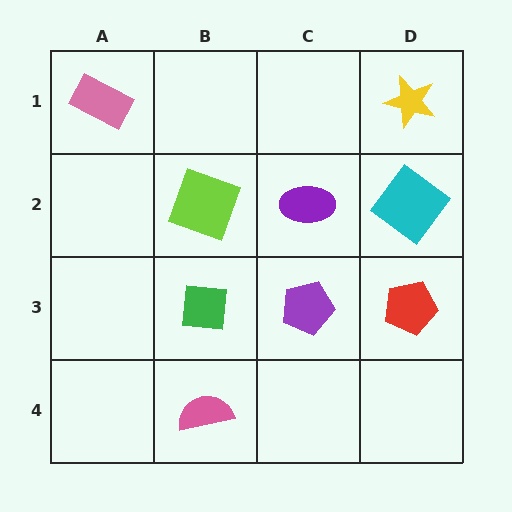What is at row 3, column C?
A purple pentagon.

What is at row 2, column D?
A cyan diamond.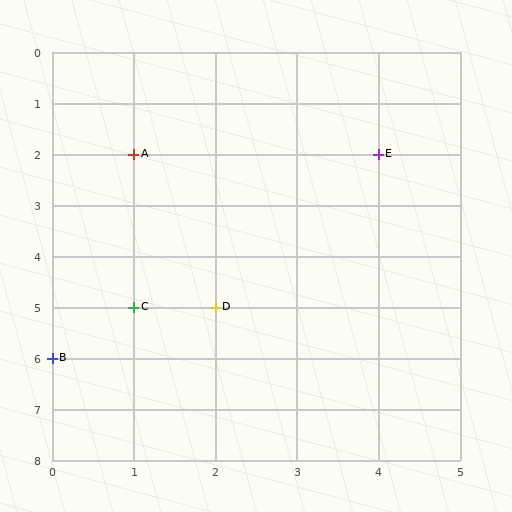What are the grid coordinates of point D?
Point D is at grid coordinates (2, 5).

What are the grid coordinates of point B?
Point B is at grid coordinates (0, 6).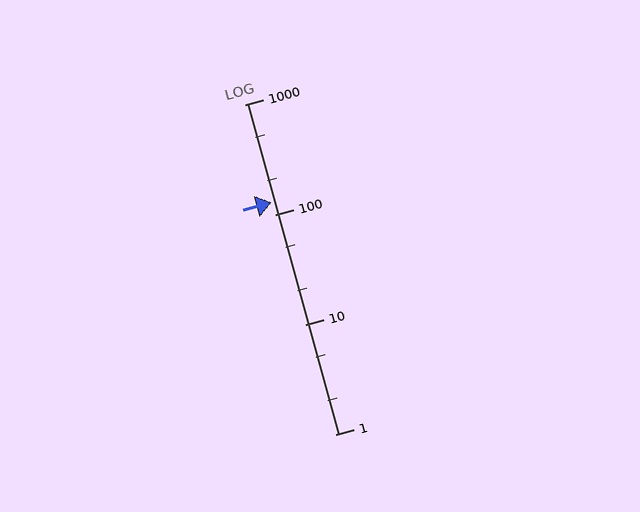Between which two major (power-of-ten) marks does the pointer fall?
The pointer is between 100 and 1000.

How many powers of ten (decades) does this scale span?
The scale spans 3 decades, from 1 to 1000.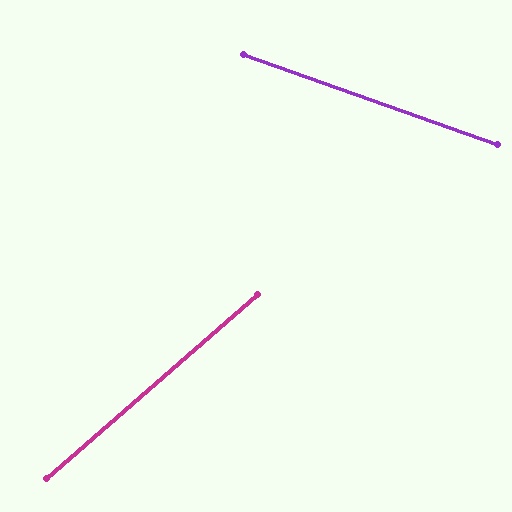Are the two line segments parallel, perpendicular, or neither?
Neither parallel nor perpendicular — they differ by about 61°.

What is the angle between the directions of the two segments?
Approximately 61 degrees.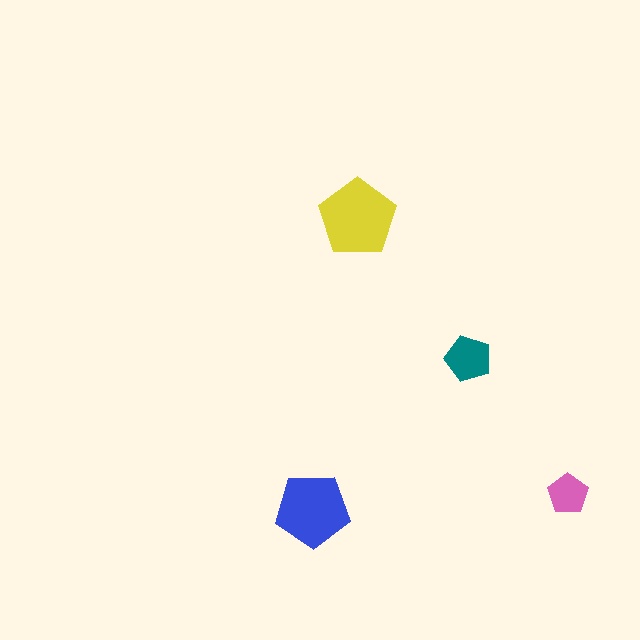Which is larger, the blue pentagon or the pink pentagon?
The blue one.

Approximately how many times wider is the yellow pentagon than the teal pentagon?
About 1.5 times wider.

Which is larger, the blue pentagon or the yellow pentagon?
The yellow one.